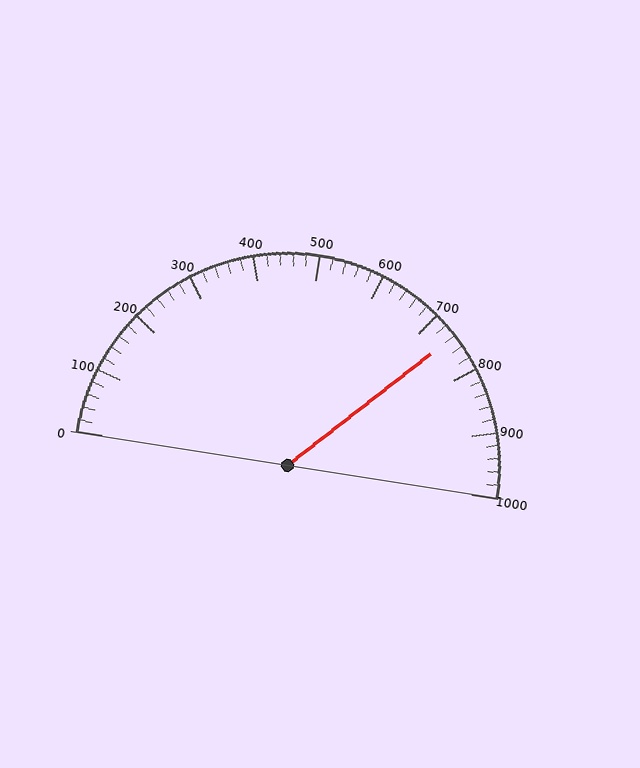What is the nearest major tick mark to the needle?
The nearest major tick mark is 700.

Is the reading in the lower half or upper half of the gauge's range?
The reading is in the upper half of the range (0 to 1000).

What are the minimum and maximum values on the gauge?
The gauge ranges from 0 to 1000.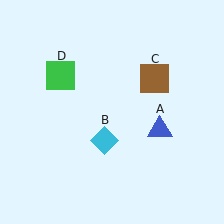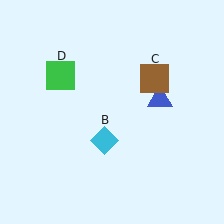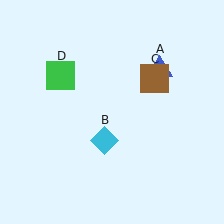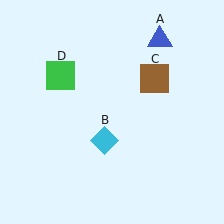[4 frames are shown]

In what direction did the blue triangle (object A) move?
The blue triangle (object A) moved up.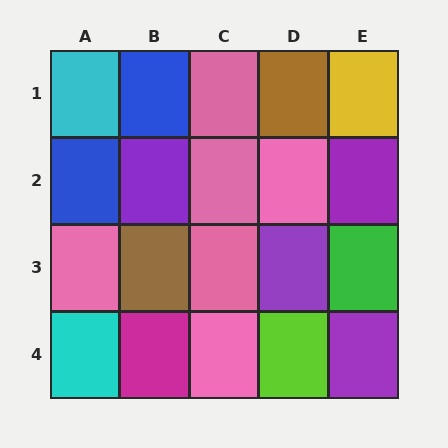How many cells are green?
1 cell is green.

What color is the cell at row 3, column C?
Pink.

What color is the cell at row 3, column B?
Brown.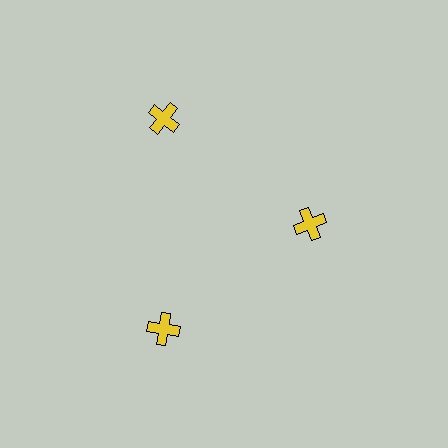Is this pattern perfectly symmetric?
No. The 3 yellow crosses are arranged in a ring, but one element near the 3 o'clock position is pulled inward toward the center, breaking the 3-fold rotational symmetry.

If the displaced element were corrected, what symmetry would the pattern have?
It would have 3-fold rotational symmetry — the pattern would map onto itself every 120 degrees.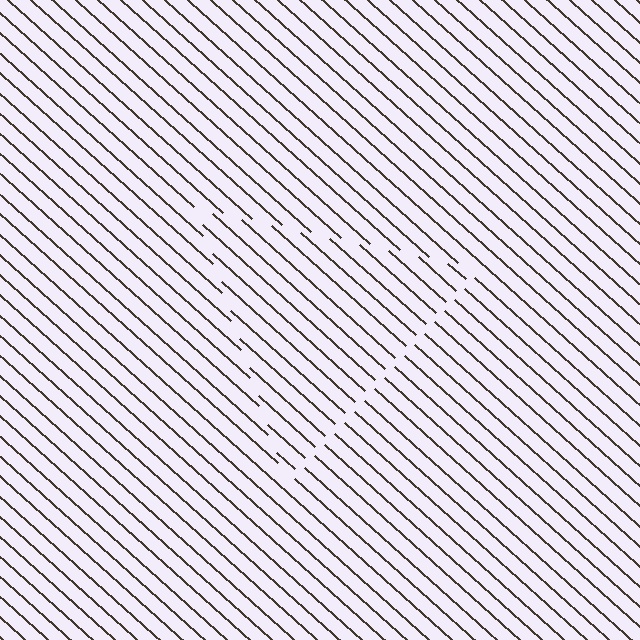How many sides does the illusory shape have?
3 sides — the line-ends trace a triangle.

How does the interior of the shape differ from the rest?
The interior of the shape contains the same grating, shifted by half a period — the contour is defined by the phase discontinuity where line-ends from the inner and outer gratings abut.